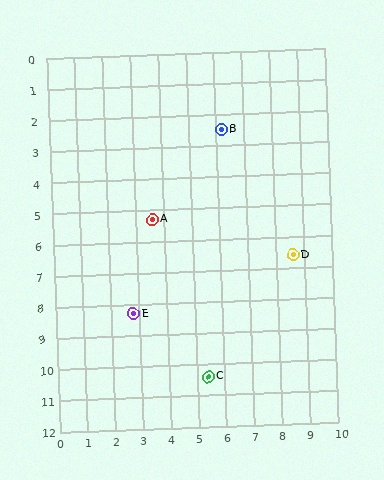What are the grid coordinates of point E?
Point E is at approximately (2.8, 8.3).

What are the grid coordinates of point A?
Point A is at approximately (3.6, 5.3).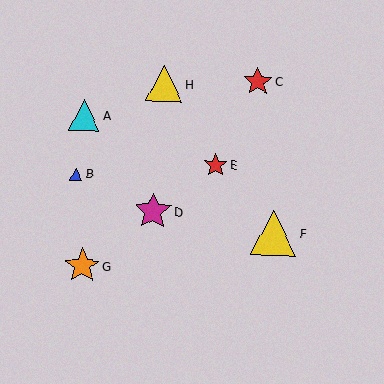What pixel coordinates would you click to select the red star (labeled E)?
Click at (216, 165) to select the red star E.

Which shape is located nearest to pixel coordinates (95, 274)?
The orange star (labeled G) at (82, 266) is nearest to that location.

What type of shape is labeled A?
Shape A is a cyan triangle.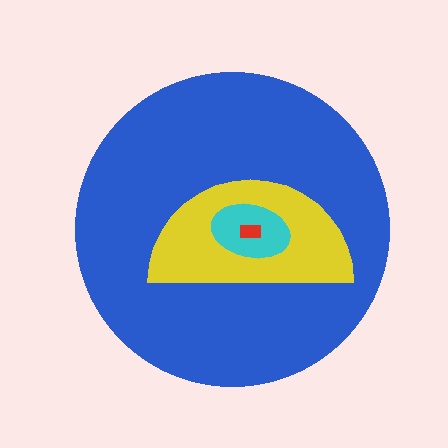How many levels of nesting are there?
4.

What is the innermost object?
The red rectangle.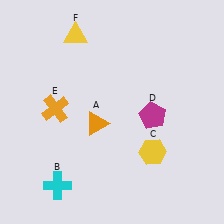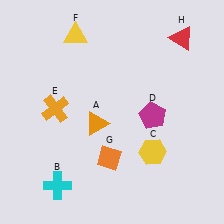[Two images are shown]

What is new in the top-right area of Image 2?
A red triangle (H) was added in the top-right area of Image 2.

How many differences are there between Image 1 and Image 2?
There are 2 differences between the two images.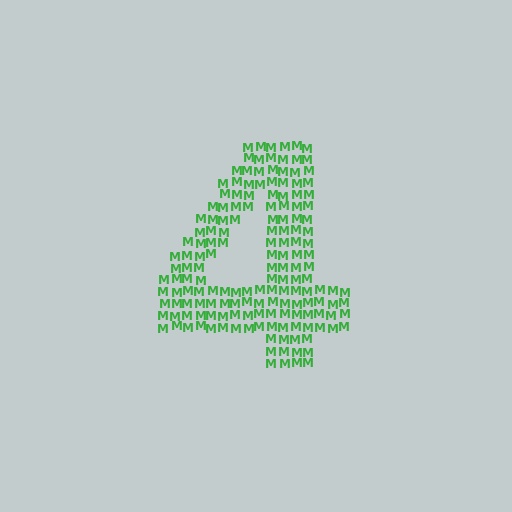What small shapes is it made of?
It is made of small letter M's.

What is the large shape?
The large shape is the digit 4.